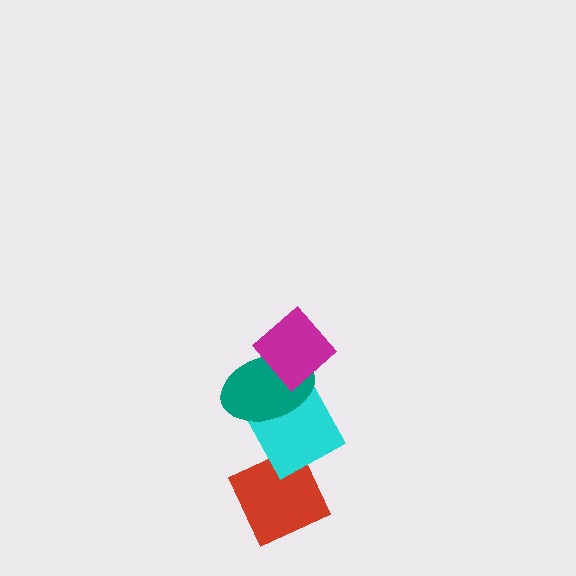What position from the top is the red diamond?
The red diamond is 4th from the top.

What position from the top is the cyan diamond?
The cyan diamond is 3rd from the top.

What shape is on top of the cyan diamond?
The teal ellipse is on top of the cyan diamond.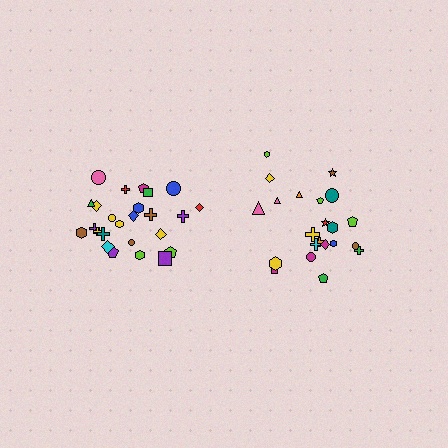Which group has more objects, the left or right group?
The left group.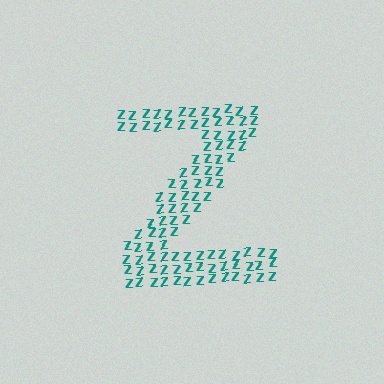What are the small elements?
The small elements are letter Z's.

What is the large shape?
The large shape is the letter Z.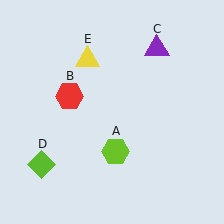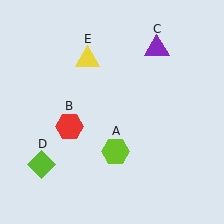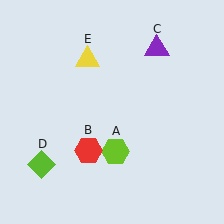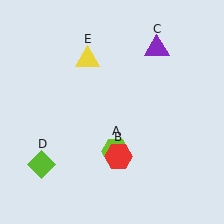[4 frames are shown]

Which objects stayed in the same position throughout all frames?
Lime hexagon (object A) and purple triangle (object C) and lime diamond (object D) and yellow triangle (object E) remained stationary.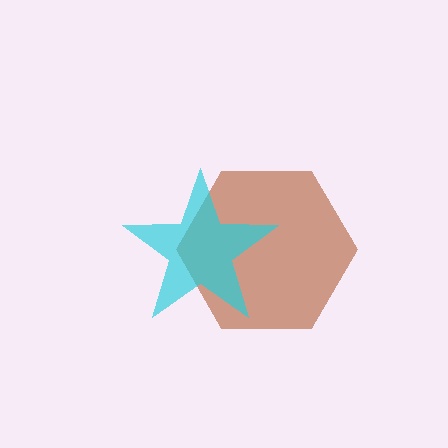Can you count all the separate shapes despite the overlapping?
Yes, there are 2 separate shapes.